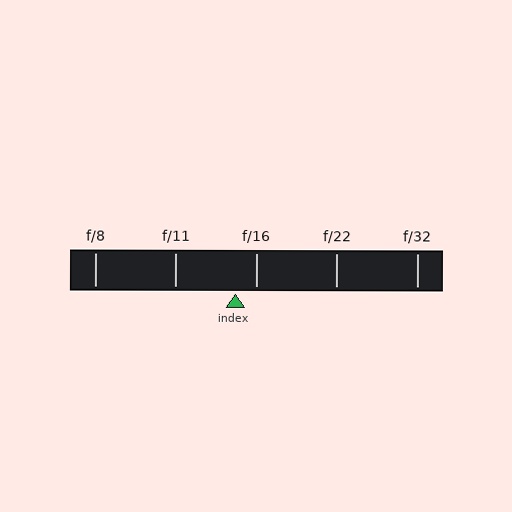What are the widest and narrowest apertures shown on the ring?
The widest aperture shown is f/8 and the narrowest is f/32.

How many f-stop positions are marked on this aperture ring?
There are 5 f-stop positions marked.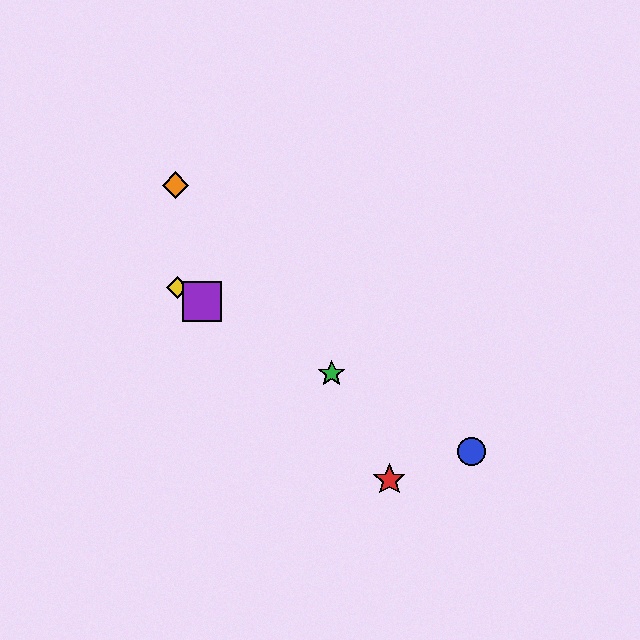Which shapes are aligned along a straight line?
The blue circle, the green star, the yellow diamond, the purple square are aligned along a straight line.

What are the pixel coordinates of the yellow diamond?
The yellow diamond is at (177, 287).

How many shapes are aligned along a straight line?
4 shapes (the blue circle, the green star, the yellow diamond, the purple square) are aligned along a straight line.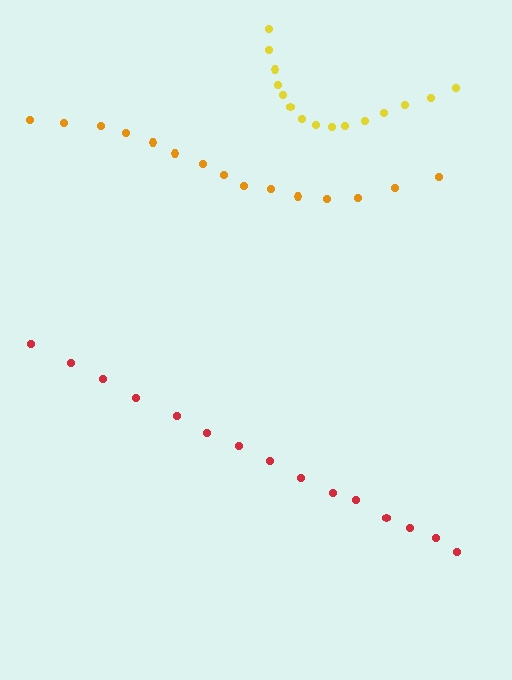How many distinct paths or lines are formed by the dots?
There are 3 distinct paths.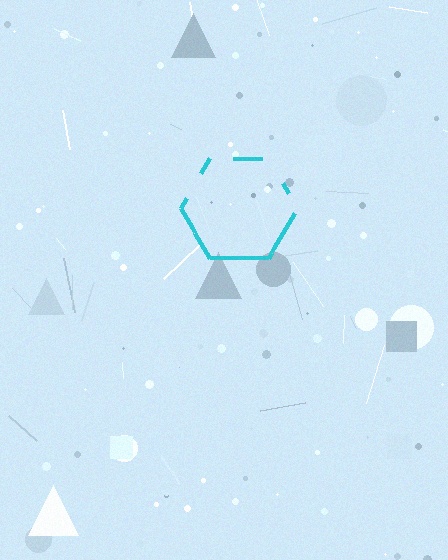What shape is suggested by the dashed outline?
The dashed outline suggests a hexagon.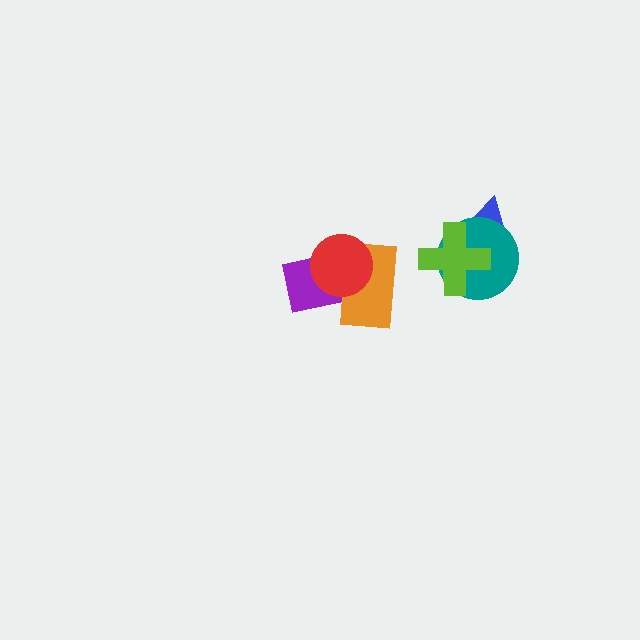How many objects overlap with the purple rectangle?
2 objects overlap with the purple rectangle.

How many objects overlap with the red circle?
2 objects overlap with the red circle.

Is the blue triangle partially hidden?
Yes, it is partially covered by another shape.